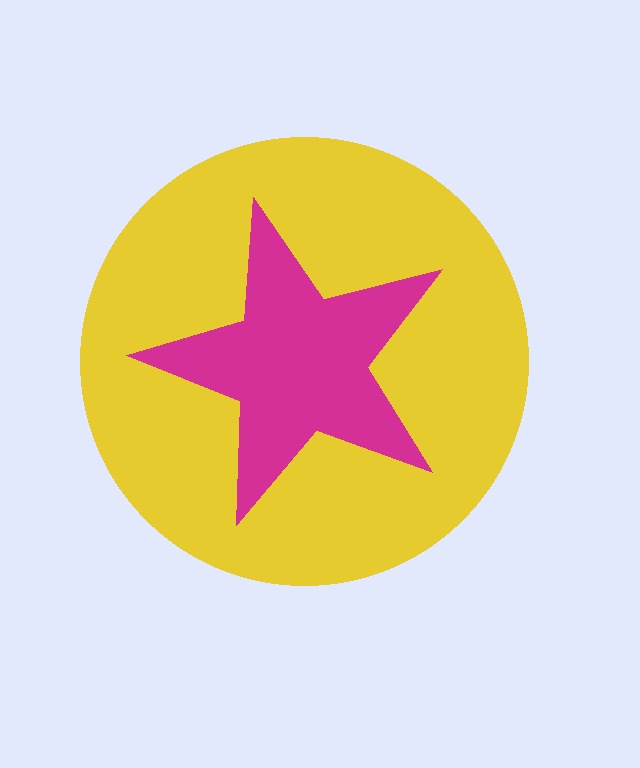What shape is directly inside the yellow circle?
The magenta star.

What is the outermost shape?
The yellow circle.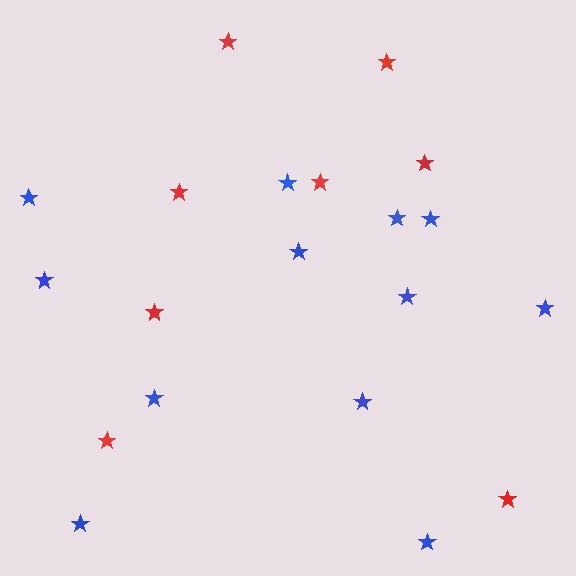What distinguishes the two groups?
There are 2 groups: one group of red stars (8) and one group of blue stars (12).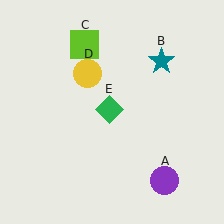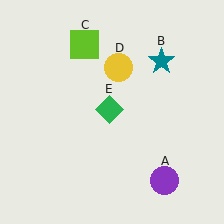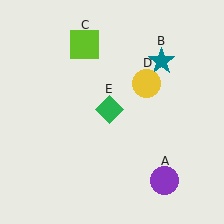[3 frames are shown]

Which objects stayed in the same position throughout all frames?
Purple circle (object A) and teal star (object B) and lime square (object C) and green diamond (object E) remained stationary.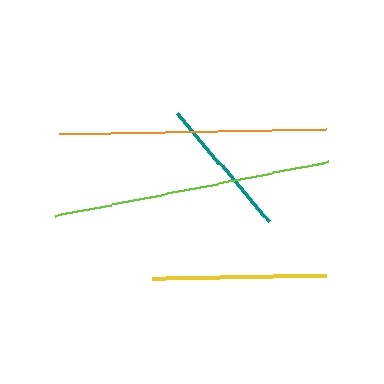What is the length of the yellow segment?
The yellow segment is approximately 174 pixels long.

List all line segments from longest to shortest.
From longest to shortest: lime, orange, yellow, teal.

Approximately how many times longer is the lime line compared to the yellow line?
The lime line is approximately 1.6 times the length of the yellow line.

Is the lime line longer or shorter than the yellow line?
The lime line is longer than the yellow line.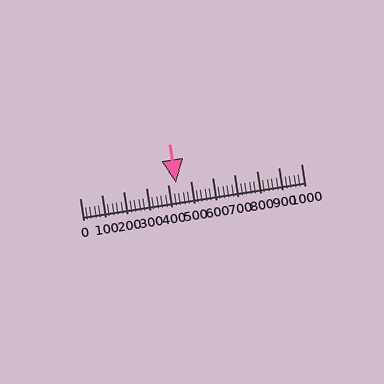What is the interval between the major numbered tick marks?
The major tick marks are spaced 100 units apart.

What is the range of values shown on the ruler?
The ruler shows values from 0 to 1000.